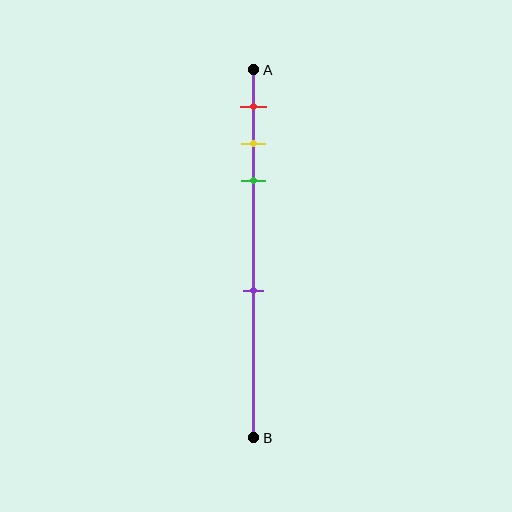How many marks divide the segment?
There are 4 marks dividing the segment.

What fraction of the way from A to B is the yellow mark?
The yellow mark is approximately 20% (0.2) of the way from A to B.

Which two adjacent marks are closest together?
The yellow and green marks are the closest adjacent pair.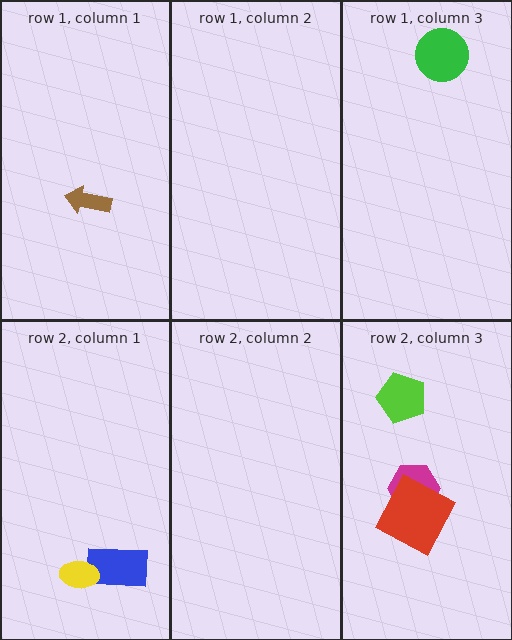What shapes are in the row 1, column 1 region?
The brown arrow.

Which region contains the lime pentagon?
The row 2, column 3 region.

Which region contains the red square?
The row 2, column 3 region.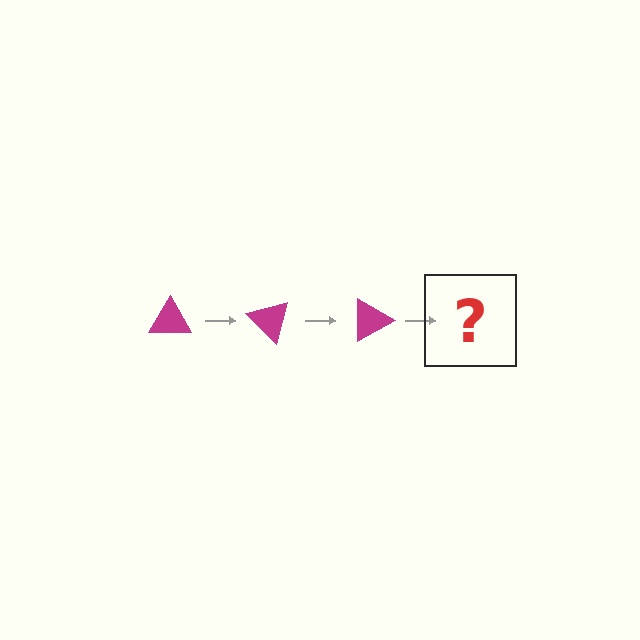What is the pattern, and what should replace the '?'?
The pattern is that the triangle rotates 45 degrees each step. The '?' should be a magenta triangle rotated 135 degrees.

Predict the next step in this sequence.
The next step is a magenta triangle rotated 135 degrees.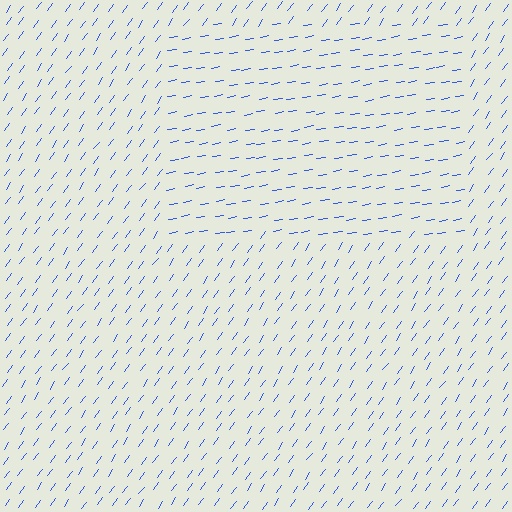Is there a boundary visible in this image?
Yes, there is a texture boundary formed by a change in line orientation.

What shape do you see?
I see a rectangle.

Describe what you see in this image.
The image is filled with small blue line segments. A rectangle region in the image has lines oriented differently from the surrounding lines, creating a visible texture boundary.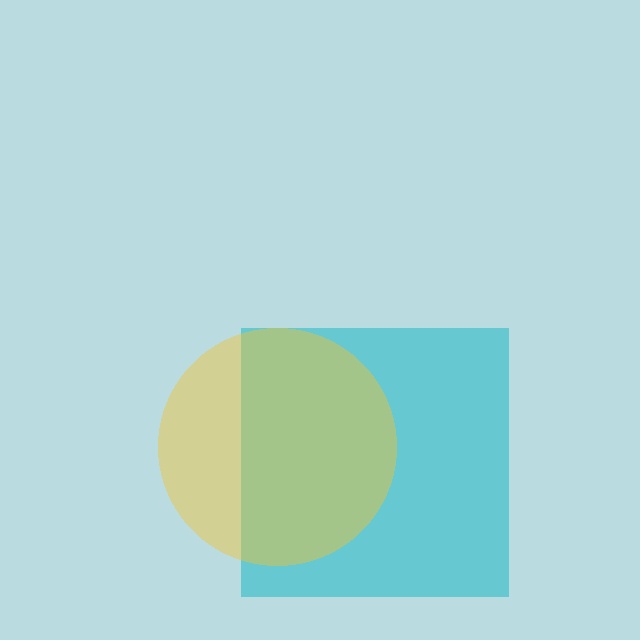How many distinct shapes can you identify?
There are 2 distinct shapes: a cyan square, a yellow circle.